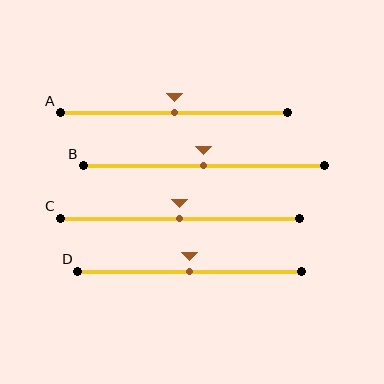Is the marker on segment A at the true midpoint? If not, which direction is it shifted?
Yes, the marker on segment A is at the true midpoint.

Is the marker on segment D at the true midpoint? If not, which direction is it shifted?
Yes, the marker on segment D is at the true midpoint.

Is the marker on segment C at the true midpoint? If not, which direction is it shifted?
Yes, the marker on segment C is at the true midpoint.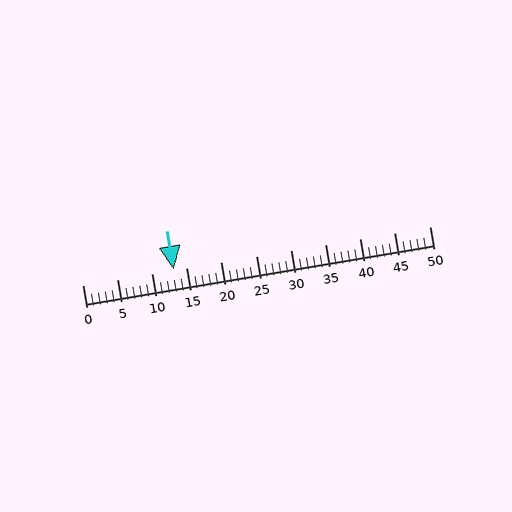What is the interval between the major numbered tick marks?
The major tick marks are spaced 5 units apart.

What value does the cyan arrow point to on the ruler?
The cyan arrow points to approximately 13.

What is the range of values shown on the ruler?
The ruler shows values from 0 to 50.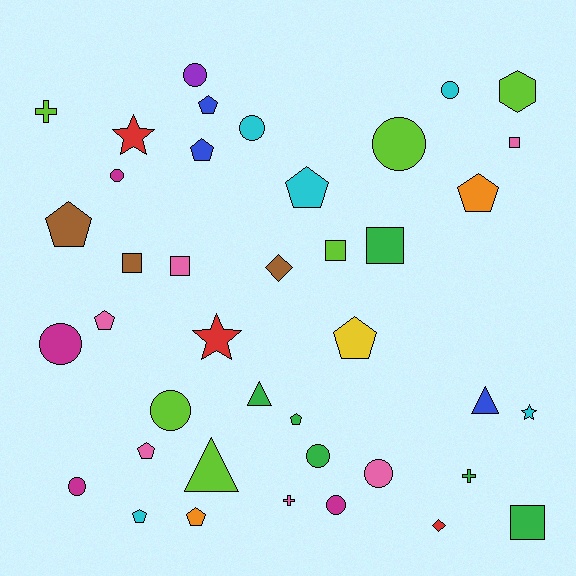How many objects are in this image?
There are 40 objects.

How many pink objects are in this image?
There are 6 pink objects.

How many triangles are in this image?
There are 3 triangles.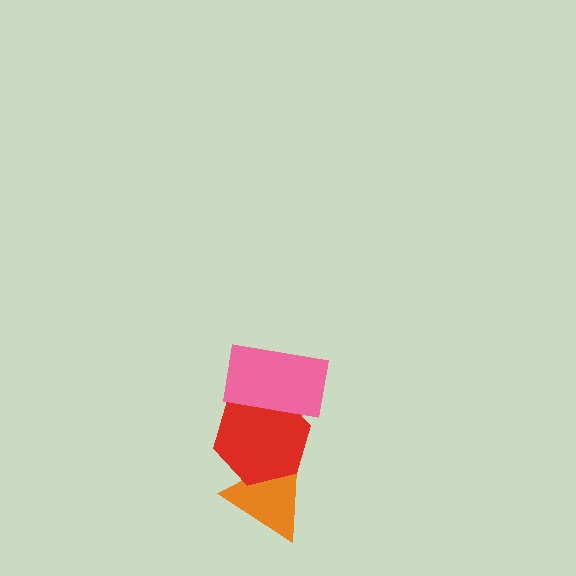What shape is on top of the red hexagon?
The pink rectangle is on top of the red hexagon.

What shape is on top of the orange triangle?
The red hexagon is on top of the orange triangle.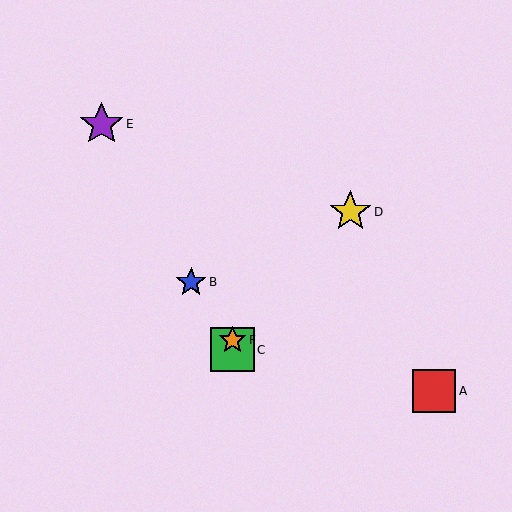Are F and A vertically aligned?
No, F is at x≈232 and A is at x≈434.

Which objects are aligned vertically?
Objects C, F are aligned vertically.